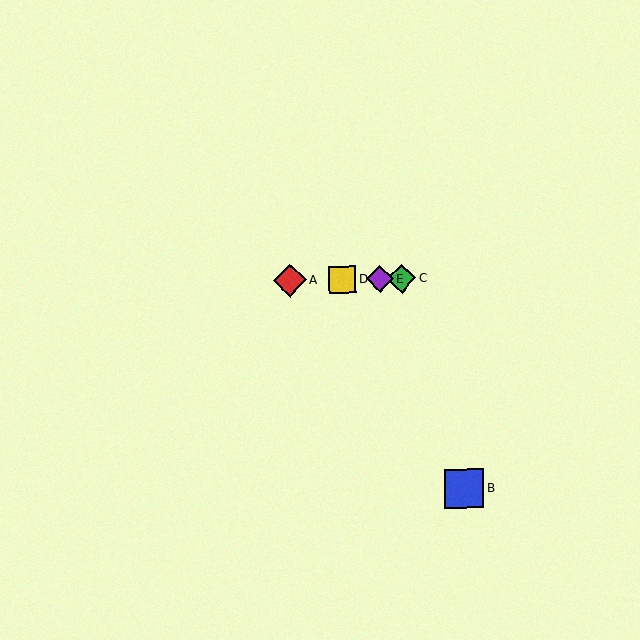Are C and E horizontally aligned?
Yes, both are at y≈279.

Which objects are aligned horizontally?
Objects A, C, D, E are aligned horizontally.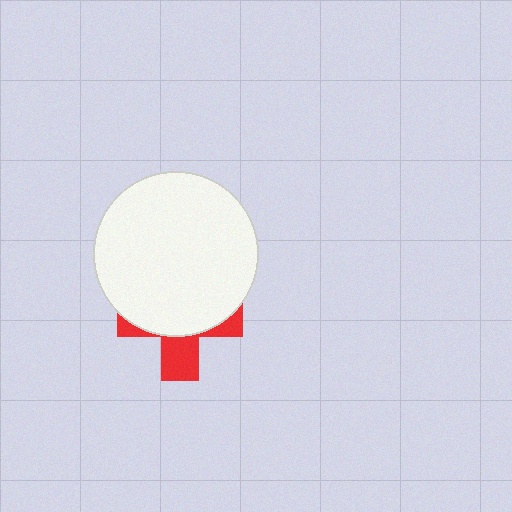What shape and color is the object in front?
The object in front is a white circle.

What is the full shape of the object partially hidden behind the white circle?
The partially hidden object is a red cross.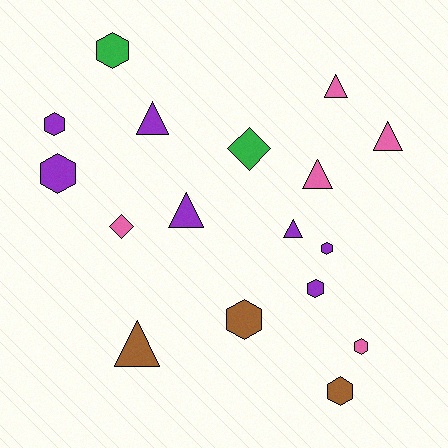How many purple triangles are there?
There are 3 purple triangles.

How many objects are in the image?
There are 17 objects.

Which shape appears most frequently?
Hexagon, with 8 objects.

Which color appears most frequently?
Purple, with 7 objects.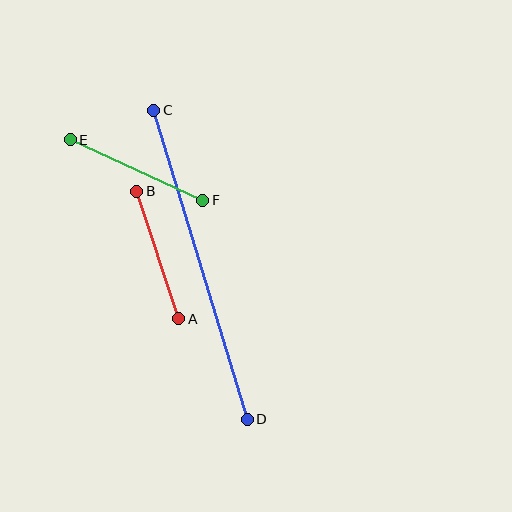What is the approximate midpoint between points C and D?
The midpoint is at approximately (201, 265) pixels.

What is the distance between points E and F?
The distance is approximately 146 pixels.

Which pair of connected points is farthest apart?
Points C and D are farthest apart.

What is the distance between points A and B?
The distance is approximately 134 pixels.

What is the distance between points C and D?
The distance is approximately 323 pixels.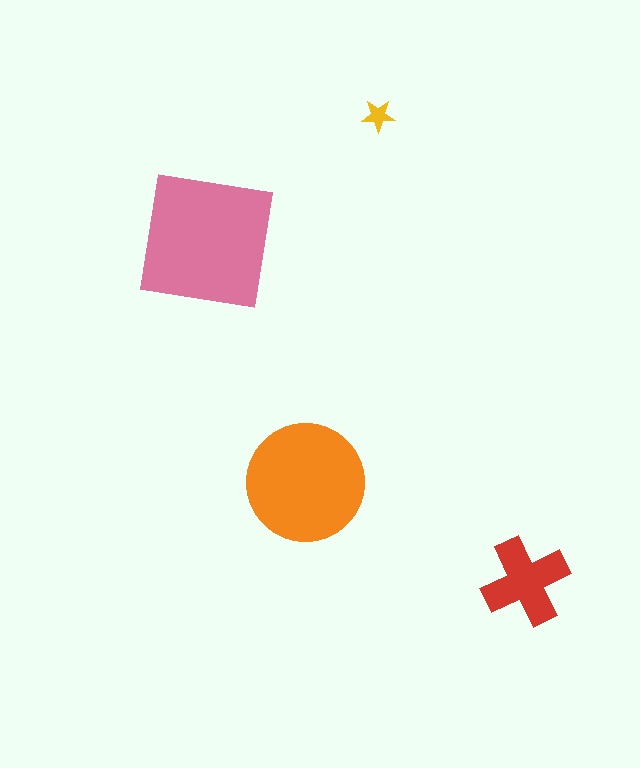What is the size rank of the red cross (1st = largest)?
3rd.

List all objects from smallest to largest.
The yellow star, the red cross, the orange circle, the pink square.